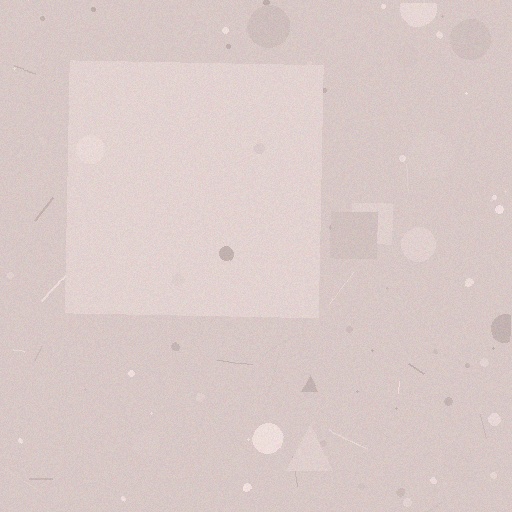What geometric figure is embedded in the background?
A square is embedded in the background.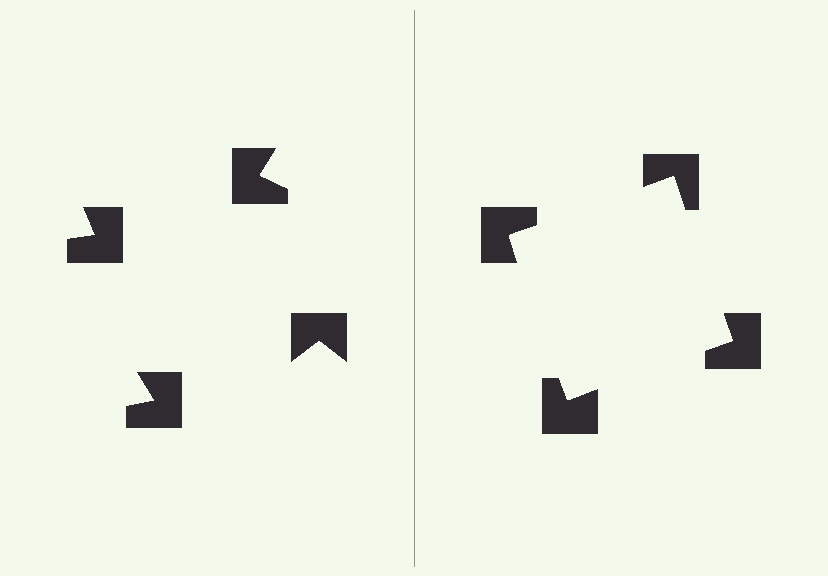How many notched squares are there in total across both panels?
8 — 4 on each side.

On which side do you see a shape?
An illusory square appears on the right side. On the left side the wedge cuts are rotated, so no coherent shape forms.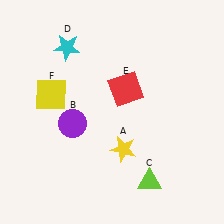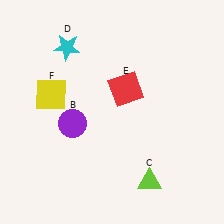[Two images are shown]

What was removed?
The yellow star (A) was removed in Image 2.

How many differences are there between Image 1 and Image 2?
There is 1 difference between the two images.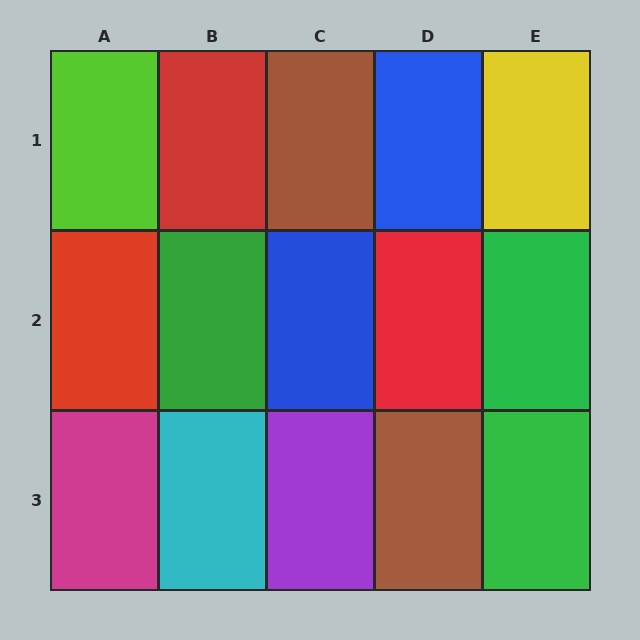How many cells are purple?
1 cell is purple.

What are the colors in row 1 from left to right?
Lime, red, brown, blue, yellow.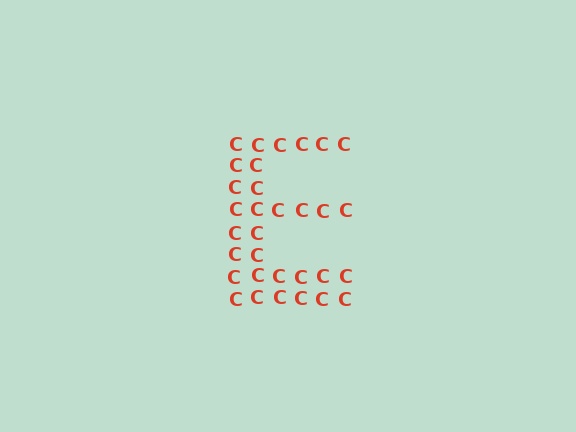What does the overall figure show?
The overall figure shows the letter E.